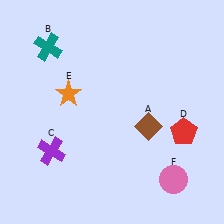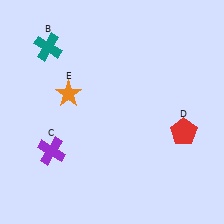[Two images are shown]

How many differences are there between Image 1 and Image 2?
There are 2 differences between the two images.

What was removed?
The pink circle (F), the brown diamond (A) were removed in Image 2.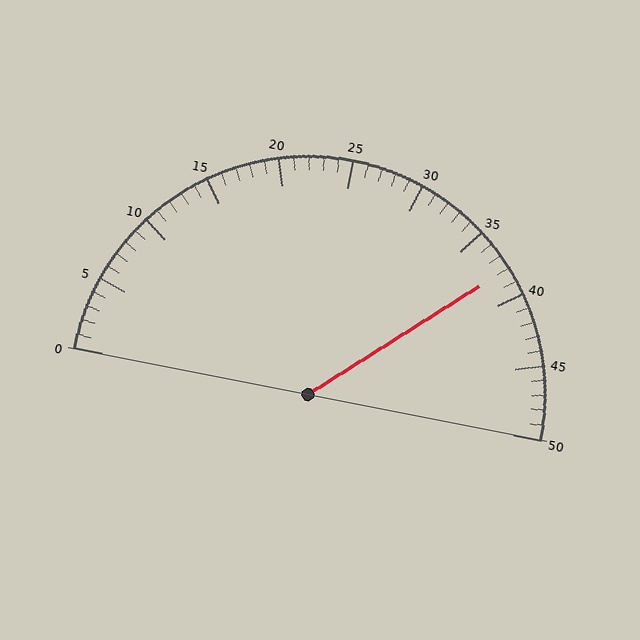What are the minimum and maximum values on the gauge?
The gauge ranges from 0 to 50.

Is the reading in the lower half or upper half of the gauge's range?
The reading is in the upper half of the range (0 to 50).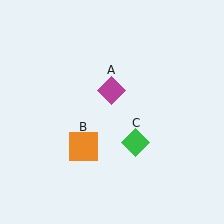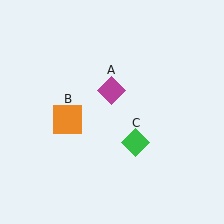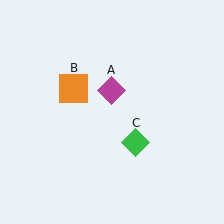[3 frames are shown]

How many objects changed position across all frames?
1 object changed position: orange square (object B).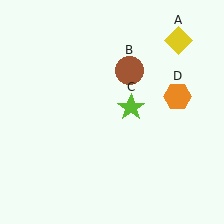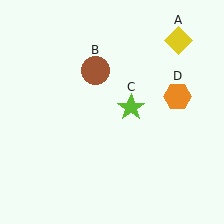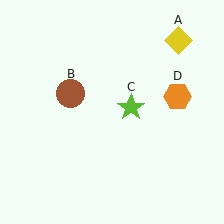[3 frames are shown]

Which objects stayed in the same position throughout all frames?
Yellow diamond (object A) and lime star (object C) and orange hexagon (object D) remained stationary.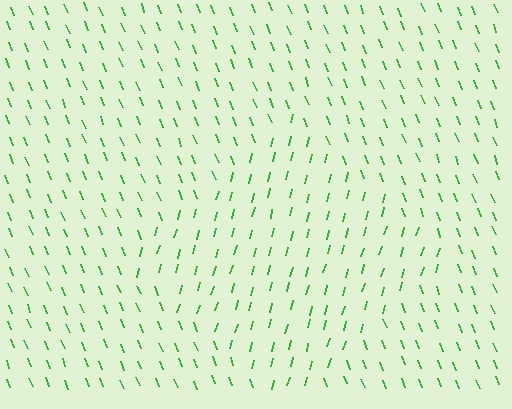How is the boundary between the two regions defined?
The boundary is defined purely by a change in line orientation (approximately 36 degrees difference). All lines are the same color and thickness.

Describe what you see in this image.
The image is filled with small green line segments. A diamond region in the image has lines oriented differently from the surrounding lines, creating a visible texture boundary.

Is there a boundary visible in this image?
Yes, there is a texture boundary formed by a change in line orientation.